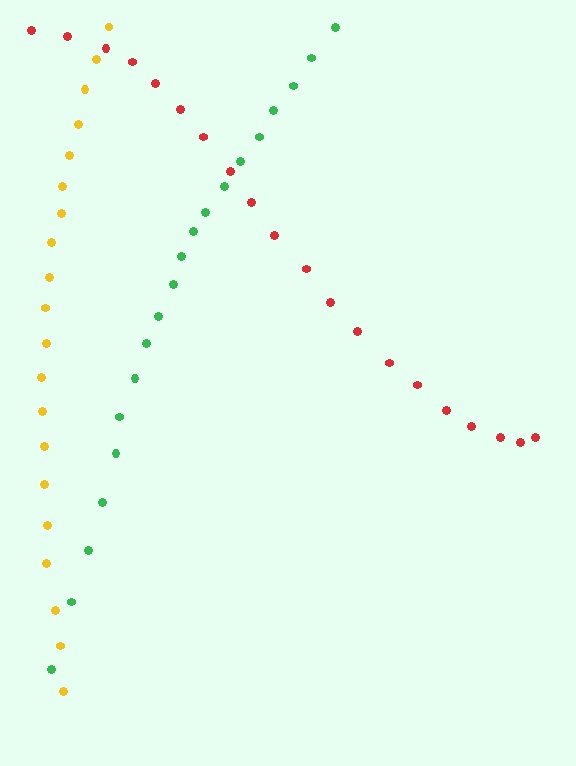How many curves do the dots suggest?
There are 3 distinct paths.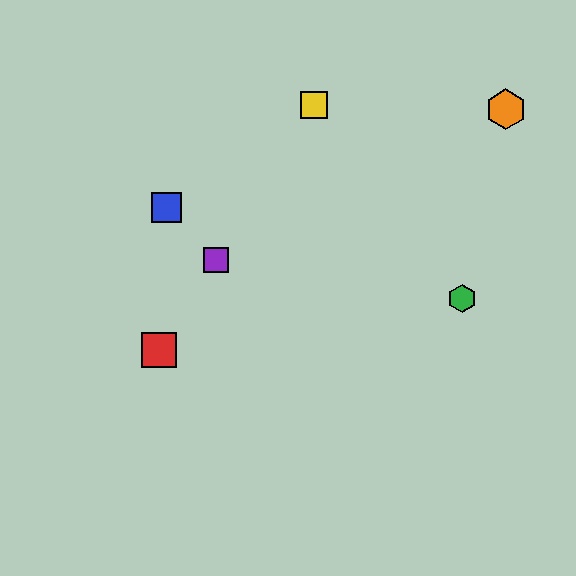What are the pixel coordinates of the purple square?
The purple square is at (216, 260).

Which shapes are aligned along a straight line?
The red square, the yellow square, the purple square are aligned along a straight line.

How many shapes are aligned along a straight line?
3 shapes (the red square, the yellow square, the purple square) are aligned along a straight line.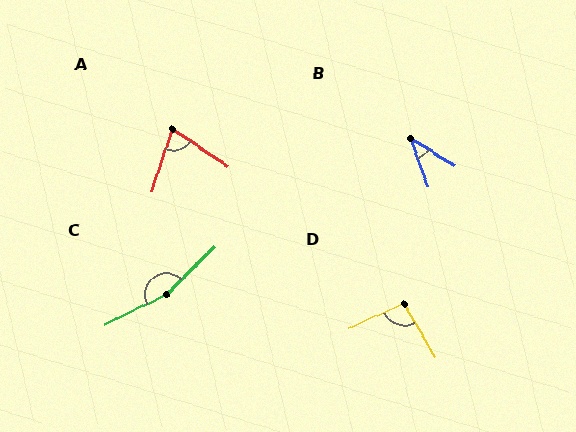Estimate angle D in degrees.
Approximately 95 degrees.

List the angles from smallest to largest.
B (38°), A (74°), D (95°), C (161°).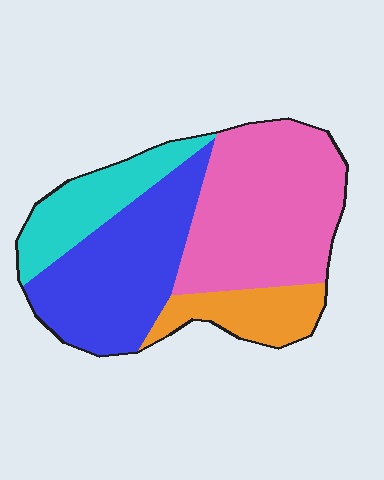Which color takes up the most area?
Pink, at roughly 40%.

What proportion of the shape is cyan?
Cyan takes up about one sixth (1/6) of the shape.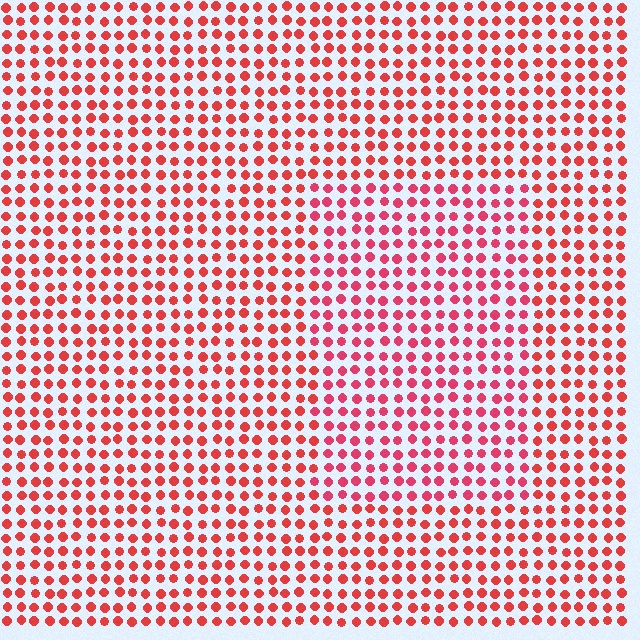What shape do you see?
I see a rectangle.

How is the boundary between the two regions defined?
The boundary is defined purely by a slight shift in hue (about 17 degrees). Spacing, size, and orientation are identical on both sides.